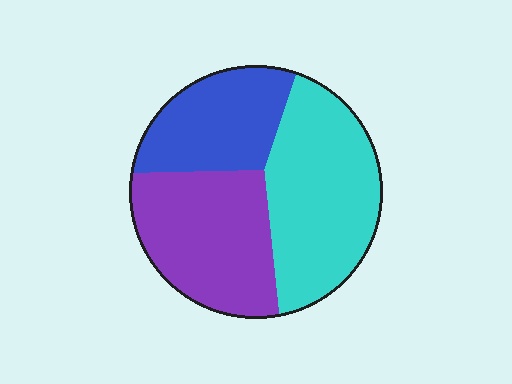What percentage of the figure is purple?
Purple takes up between a quarter and a half of the figure.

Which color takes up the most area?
Cyan, at roughly 40%.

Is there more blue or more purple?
Purple.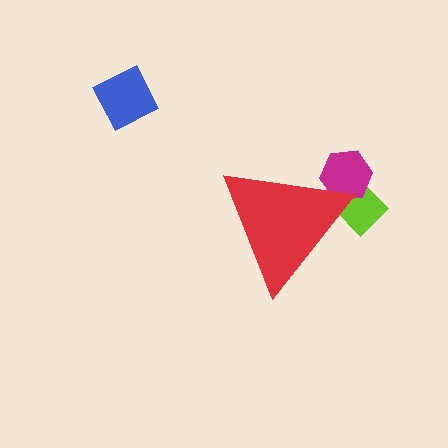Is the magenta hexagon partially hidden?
Yes, the magenta hexagon is partially hidden behind the red triangle.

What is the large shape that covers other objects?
A red triangle.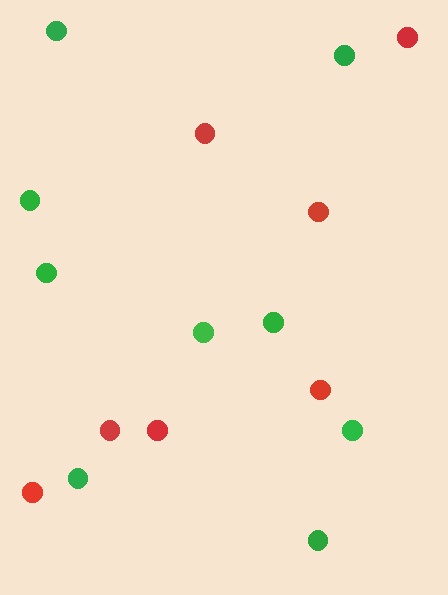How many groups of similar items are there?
There are 2 groups: one group of red circles (7) and one group of green circles (9).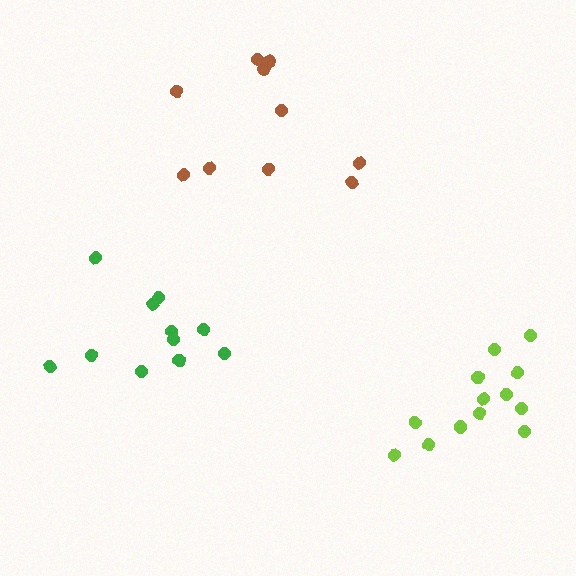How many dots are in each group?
Group 1: 11 dots, Group 2: 13 dots, Group 3: 10 dots (34 total).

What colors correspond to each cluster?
The clusters are colored: green, lime, brown.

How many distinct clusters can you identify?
There are 3 distinct clusters.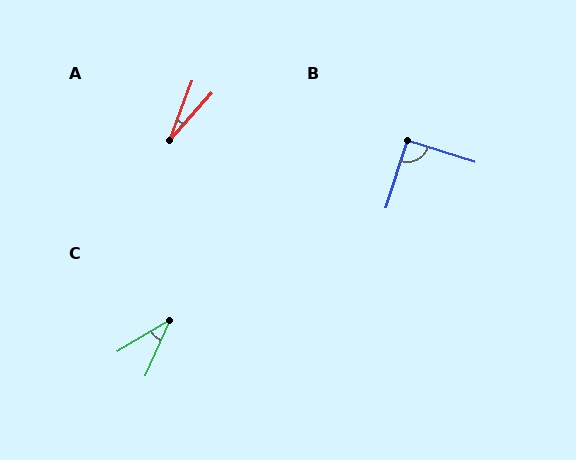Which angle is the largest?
B, at approximately 90 degrees.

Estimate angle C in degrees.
Approximately 36 degrees.